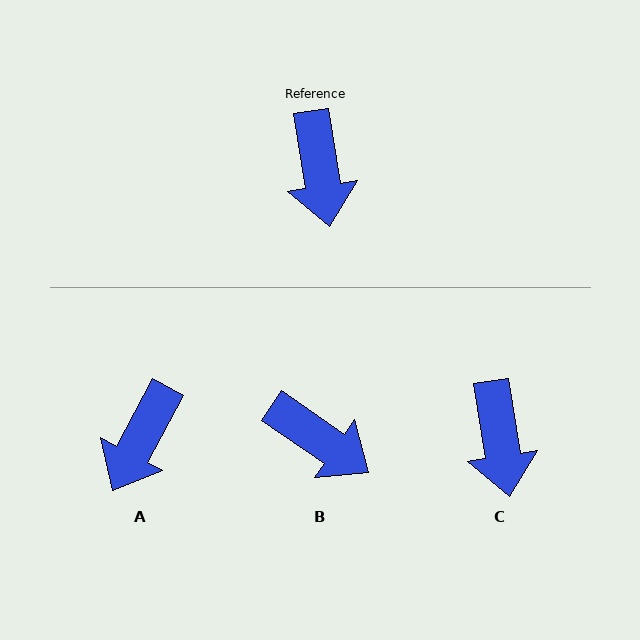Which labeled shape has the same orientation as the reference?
C.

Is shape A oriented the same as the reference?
No, it is off by about 37 degrees.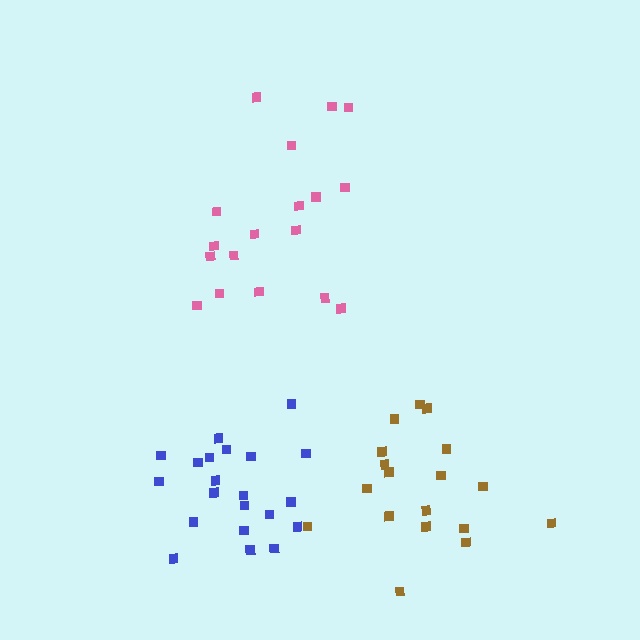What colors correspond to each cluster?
The clusters are colored: blue, pink, brown.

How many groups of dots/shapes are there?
There are 3 groups.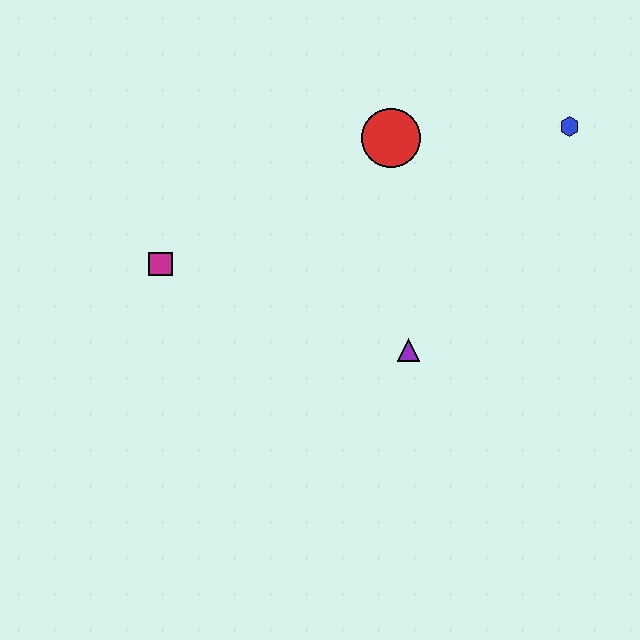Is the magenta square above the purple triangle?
Yes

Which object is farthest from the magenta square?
The blue hexagon is farthest from the magenta square.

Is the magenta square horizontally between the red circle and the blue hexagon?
No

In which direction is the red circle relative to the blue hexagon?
The red circle is to the left of the blue hexagon.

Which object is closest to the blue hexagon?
The red circle is closest to the blue hexagon.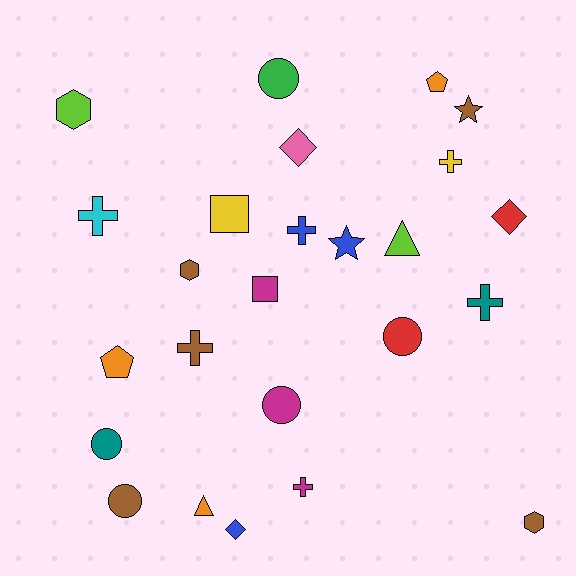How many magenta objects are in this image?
There are 3 magenta objects.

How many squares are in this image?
There are 2 squares.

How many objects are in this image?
There are 25 objects.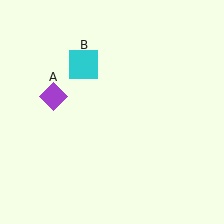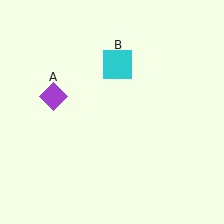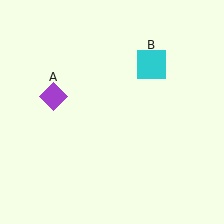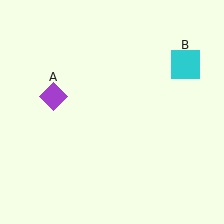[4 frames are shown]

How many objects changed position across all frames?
1 object changed position: cyan square (object B).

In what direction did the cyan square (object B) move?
The cyan square (object B) moved right.